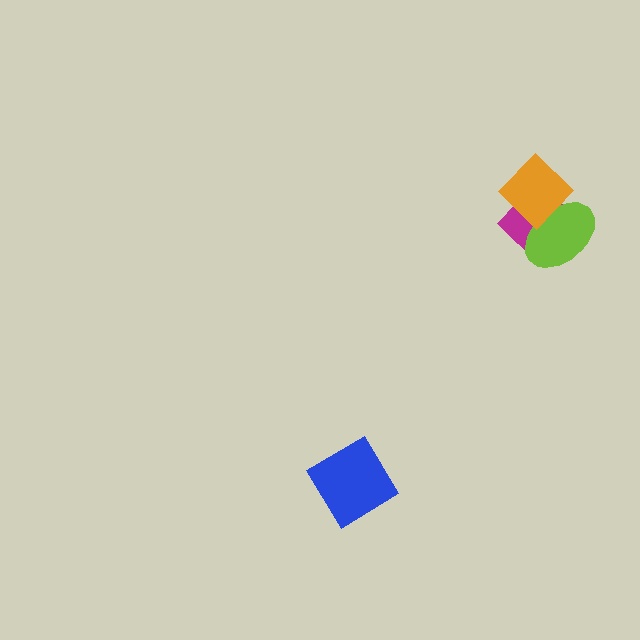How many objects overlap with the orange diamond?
2 objects overlap with the orange diamond.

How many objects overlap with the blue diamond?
0 objects overlap with the blue diamond.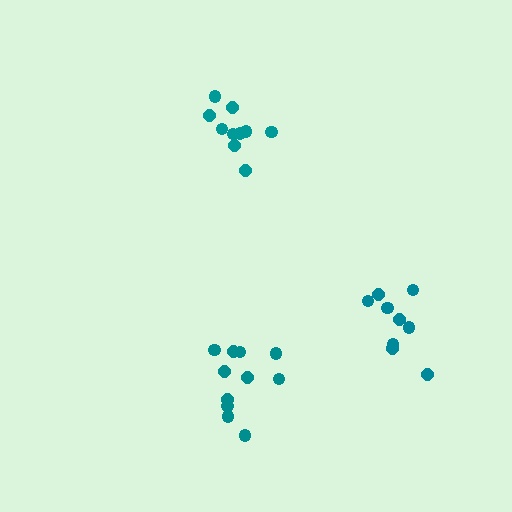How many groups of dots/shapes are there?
There are 3 groups.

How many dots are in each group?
Group 1: 9 dots, Group 2: 10 dots, Group 3: 11 dots (30 total).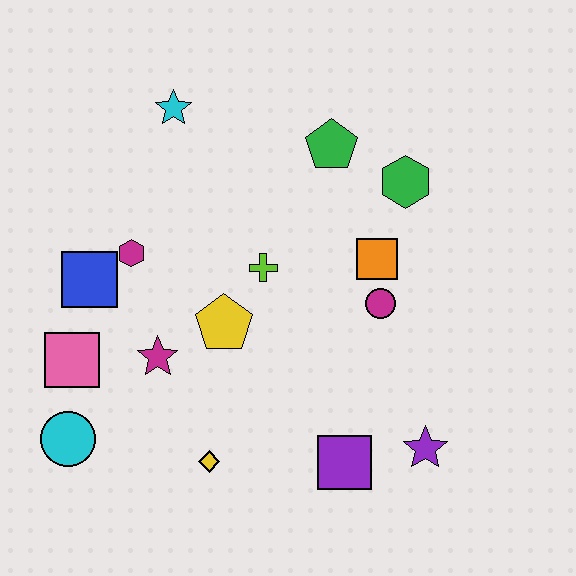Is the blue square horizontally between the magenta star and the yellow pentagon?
No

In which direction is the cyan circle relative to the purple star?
The cyan circle is to the left of the purple star.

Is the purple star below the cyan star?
Yes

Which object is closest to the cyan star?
The magenta hexagon is closest to the cyan star.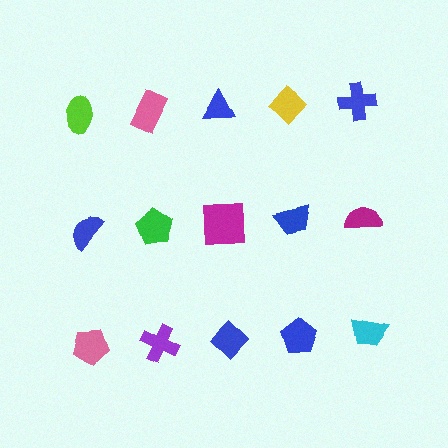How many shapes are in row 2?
5 shapes.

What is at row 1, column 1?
A lime ellipse.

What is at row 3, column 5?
A cyan trapezoid.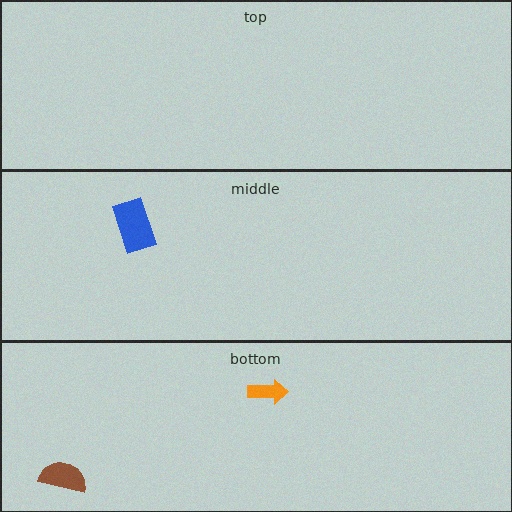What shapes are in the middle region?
The blue rectangle.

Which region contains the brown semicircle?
The bottom region.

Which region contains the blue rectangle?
The middle region.